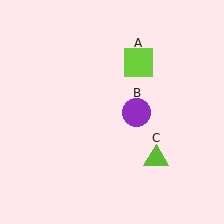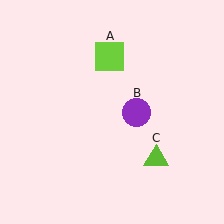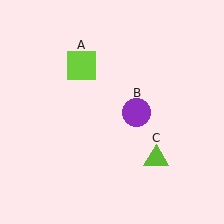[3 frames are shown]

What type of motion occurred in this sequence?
The lime square (object A) rotated counterclockwise around the center of the scene.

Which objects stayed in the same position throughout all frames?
Purple circle (object B) and lime triangle (object C) remained stationary.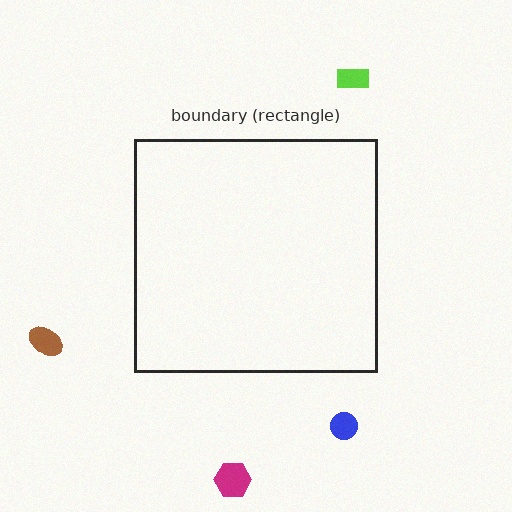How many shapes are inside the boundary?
0 inside, 4 outside.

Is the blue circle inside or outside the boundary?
Outside.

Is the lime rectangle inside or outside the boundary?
Outside.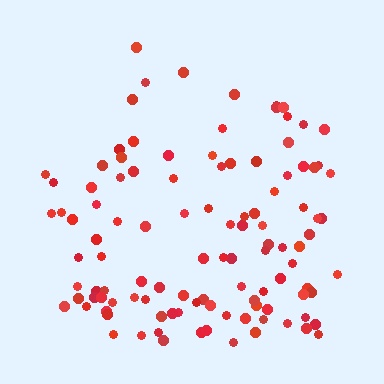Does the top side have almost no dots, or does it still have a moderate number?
Still a moderate number, just noticeably fewer than the bottom.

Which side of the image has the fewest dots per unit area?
The top.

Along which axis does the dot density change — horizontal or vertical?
Vertical.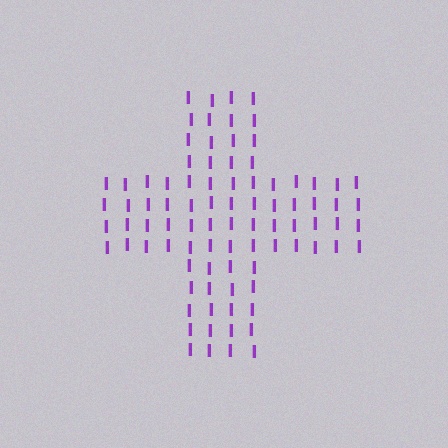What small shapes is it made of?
It is made of small letter I's.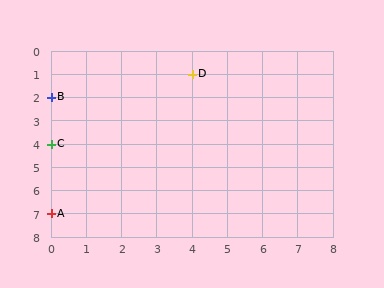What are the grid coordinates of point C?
Point C is at grid coordinates (0, 4).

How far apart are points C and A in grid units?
Points C and A are 3 rows apart.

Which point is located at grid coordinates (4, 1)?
Point D is at (4, 1).